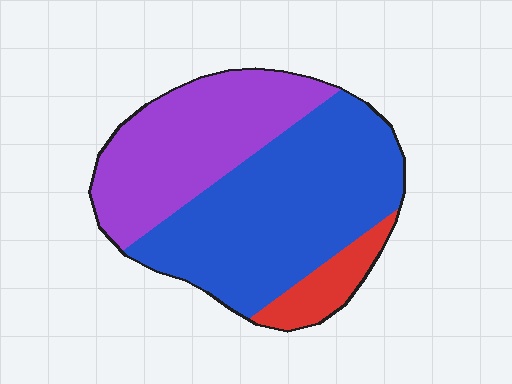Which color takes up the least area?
Red, at roughly 10%.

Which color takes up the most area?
Blue, at roughly 55%.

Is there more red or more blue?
Blue.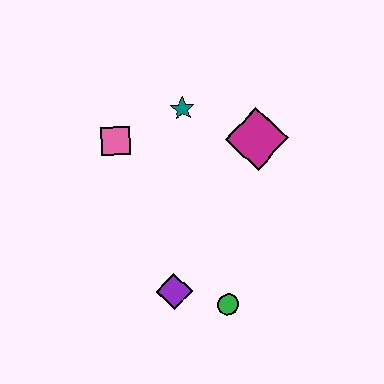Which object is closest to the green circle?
The purple diamond is closest to the green circle.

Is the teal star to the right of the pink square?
Yes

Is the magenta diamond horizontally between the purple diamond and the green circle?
No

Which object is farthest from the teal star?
The green circle is farthest from the teal star.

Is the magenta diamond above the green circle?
Yes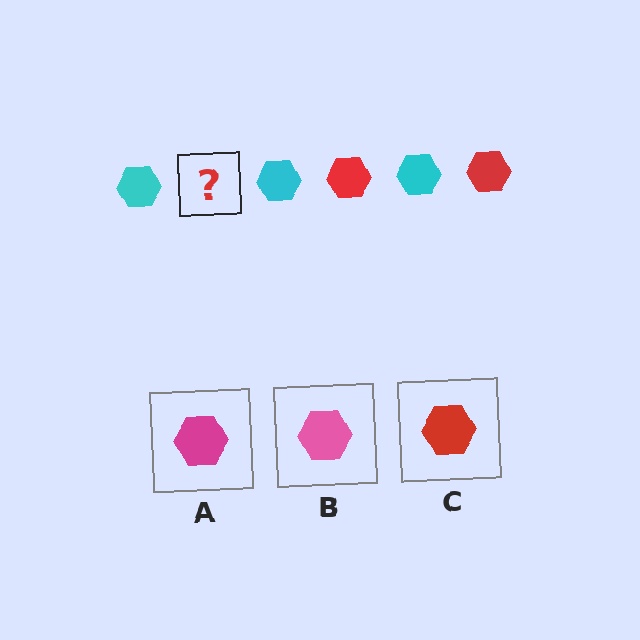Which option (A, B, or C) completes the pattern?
C.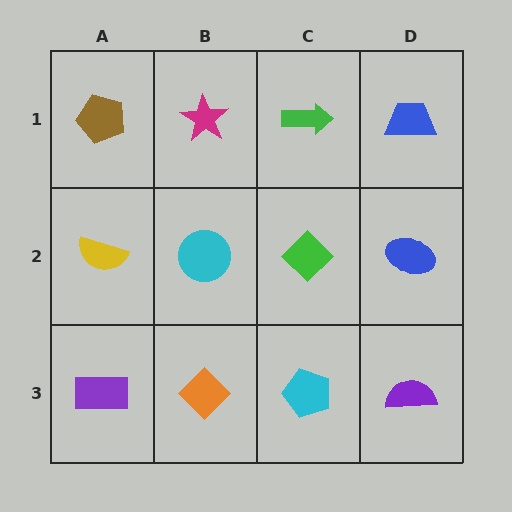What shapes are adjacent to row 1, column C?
A green diamond (row 2, column C), a magenta star (row 1, column B), a blue trapezoid (row 1, column D).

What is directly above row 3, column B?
A cyan circle.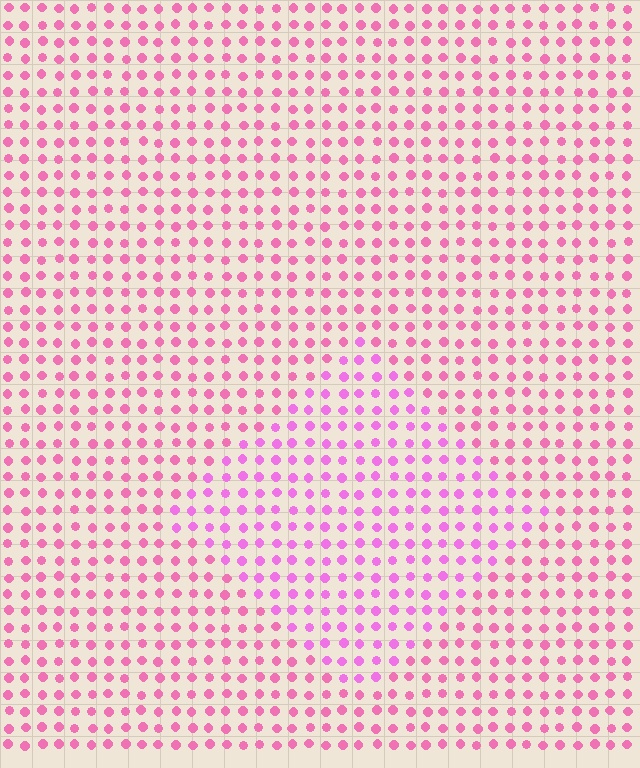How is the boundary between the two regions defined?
The boundary is defined purely by a slight shift in hue (about 25 degrees). Spacing, size, and orientation are identical on both sides.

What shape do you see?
I see a diamond.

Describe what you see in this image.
The image is filled with small pink elements in a uniform arrangement. A diamond-shaped region is visible where the elements are tinted to a slightly different hue, forming a subtle color boundary.